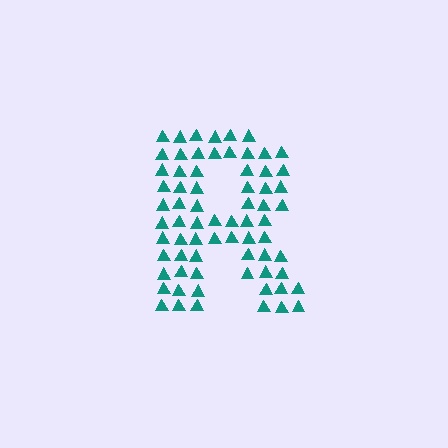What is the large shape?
The large shape is the letter R.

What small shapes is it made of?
It is made of small triangles.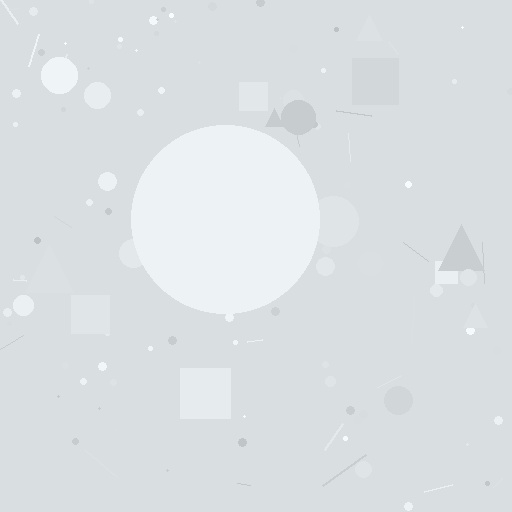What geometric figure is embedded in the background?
A circle is embedded in the background.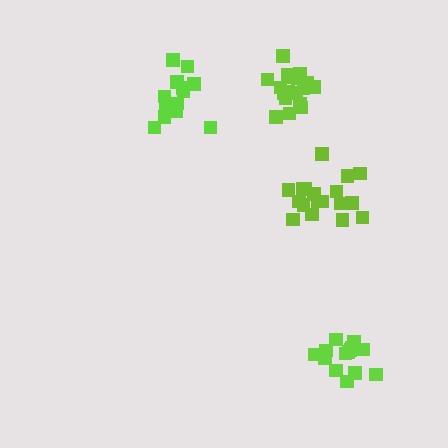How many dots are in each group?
Group 1: 14 dots, Group 2: 18 dots, Group 3: 18 dots, Group 4: 15 dots (65 total).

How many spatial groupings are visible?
There are 4 spatial groupings.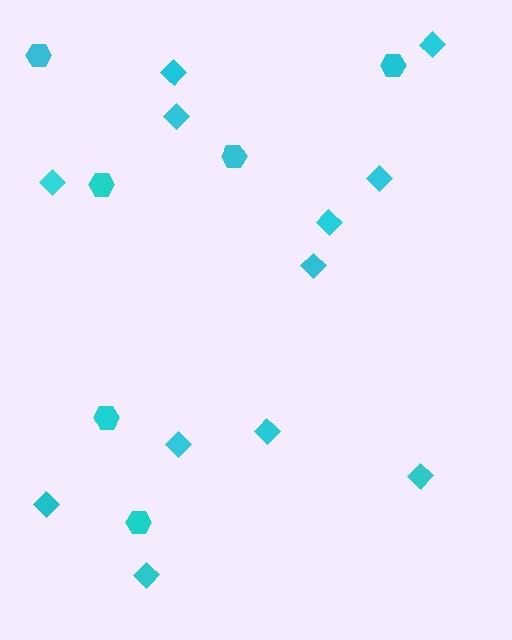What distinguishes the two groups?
There are 2 groups: one group of hexagons (6) and one group of diamonds (12).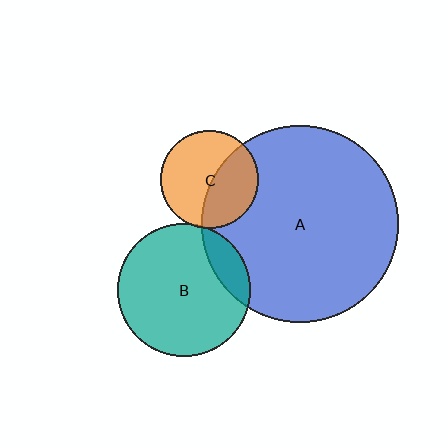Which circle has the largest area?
Circle A (blue).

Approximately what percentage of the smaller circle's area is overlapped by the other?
Approximately 45%.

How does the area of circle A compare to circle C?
Approximately 4.1 times.